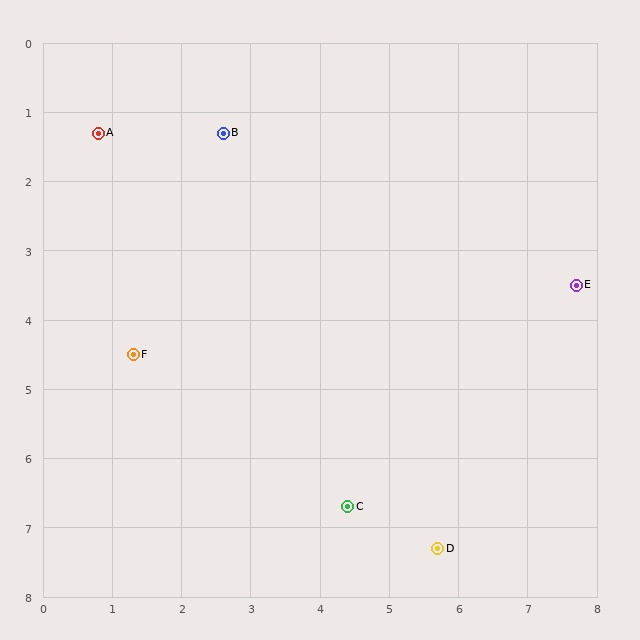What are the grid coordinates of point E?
Point E is at approximately (7.7, 3.5).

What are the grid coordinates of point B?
Point B is at approximately (2.6, 1.3).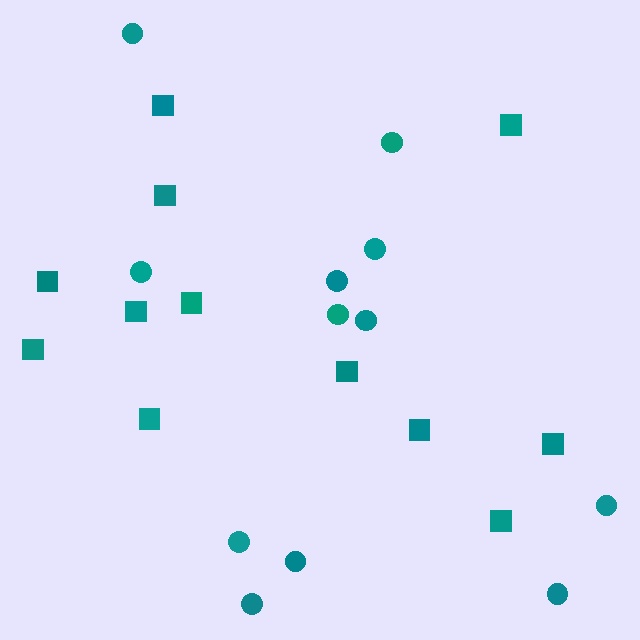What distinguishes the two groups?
There are 2 groups: one group of squares (12) and one group of circles (12).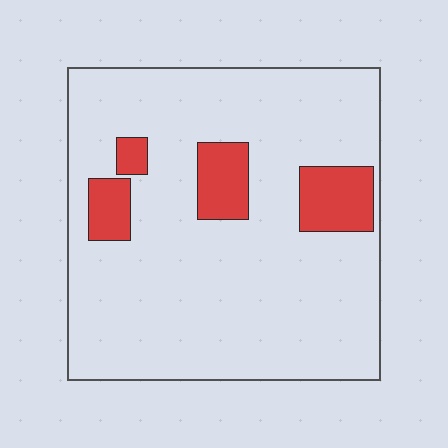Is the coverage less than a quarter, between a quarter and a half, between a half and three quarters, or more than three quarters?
Less than a quarter.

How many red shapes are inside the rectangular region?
4.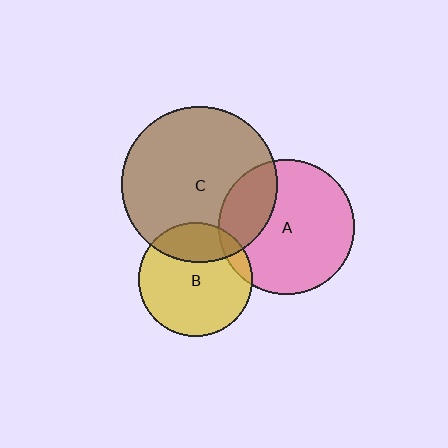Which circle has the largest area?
Circle C (brown).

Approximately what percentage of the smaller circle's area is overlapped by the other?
Approximately 25%.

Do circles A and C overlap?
Yes.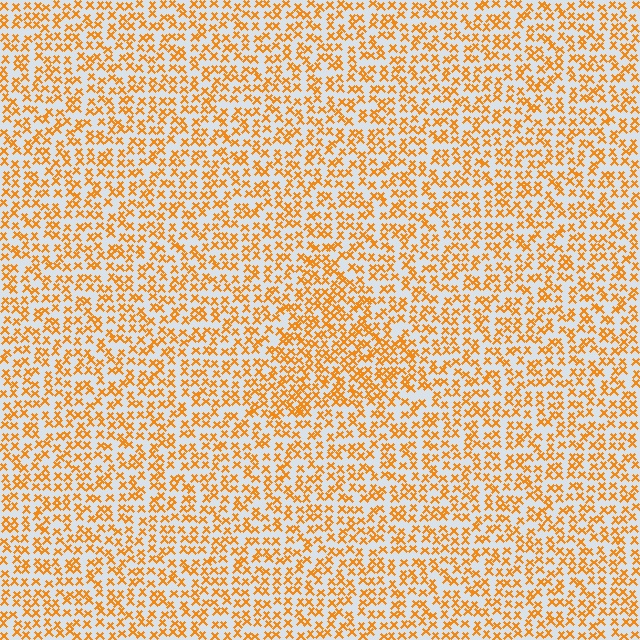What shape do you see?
I see a triangle.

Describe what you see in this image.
The image contains small orange elements arranged at two different densities. A triangle-shaped region is visible where the elements are more densely packed than the surrounding area.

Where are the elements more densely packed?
The elements are more densely packed inside the triangle boundary.